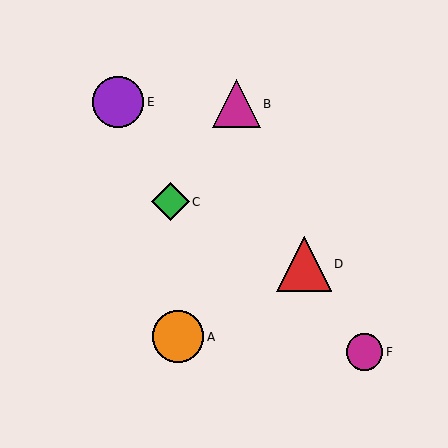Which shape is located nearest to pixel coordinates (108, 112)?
The purple circle (labeled E) at (118, 102) is nearest to that location.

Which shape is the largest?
The red triangle (labeled D) is the largest.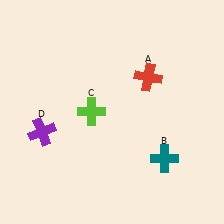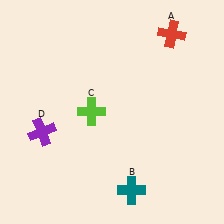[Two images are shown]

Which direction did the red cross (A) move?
The red cross (A) moved up.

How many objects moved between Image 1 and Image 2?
2 objects moved between the two images.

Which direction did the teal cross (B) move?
The teal cross (B) moved left.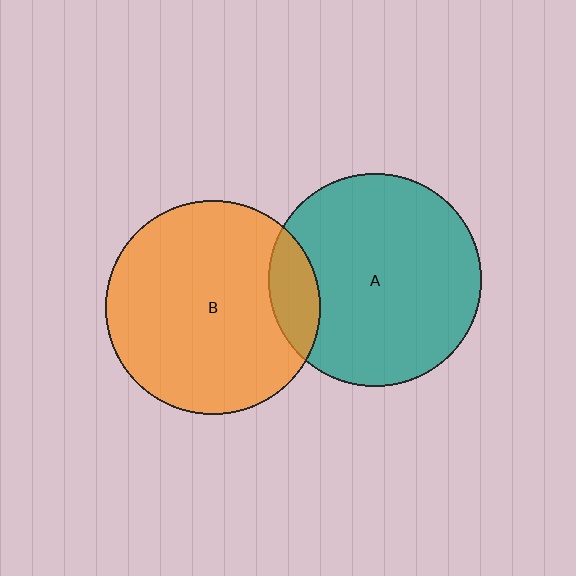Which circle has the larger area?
Circle B (orange).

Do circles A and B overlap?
Yes.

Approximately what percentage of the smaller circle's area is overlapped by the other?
Approximately 15%.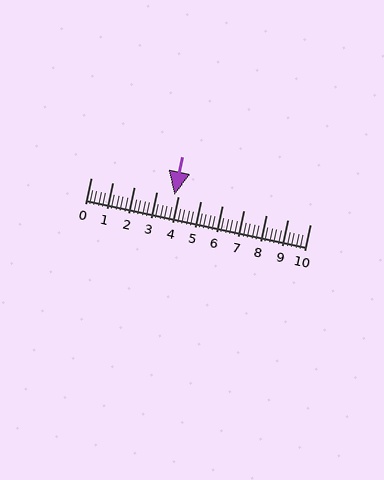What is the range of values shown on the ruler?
The ruler shows values from 0 to 10.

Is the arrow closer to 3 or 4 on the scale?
The arrow is closer to 4.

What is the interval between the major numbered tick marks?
The major tick marks are spaced 1 units apart.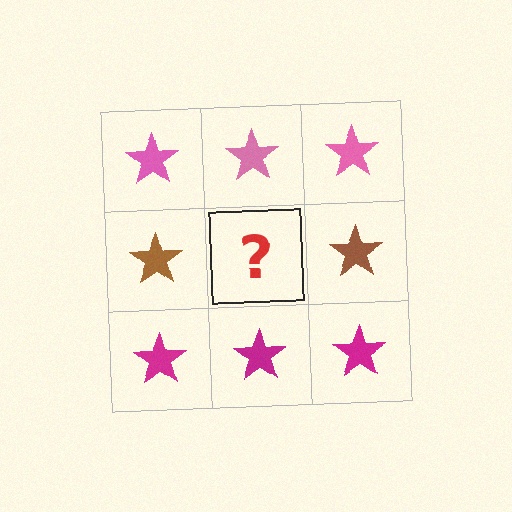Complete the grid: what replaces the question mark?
The question mark should be replaced with a brown star.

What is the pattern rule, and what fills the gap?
The rule is that each row has a consistent color. The gap should be filled with a brown star.